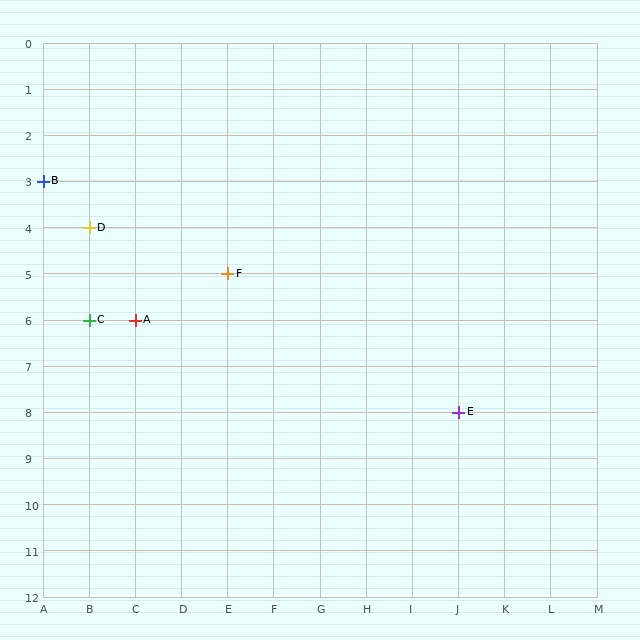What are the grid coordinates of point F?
Point F is at grid coordinates (E, 5).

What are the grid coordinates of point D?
Point D is at grid coordinates (B, 4).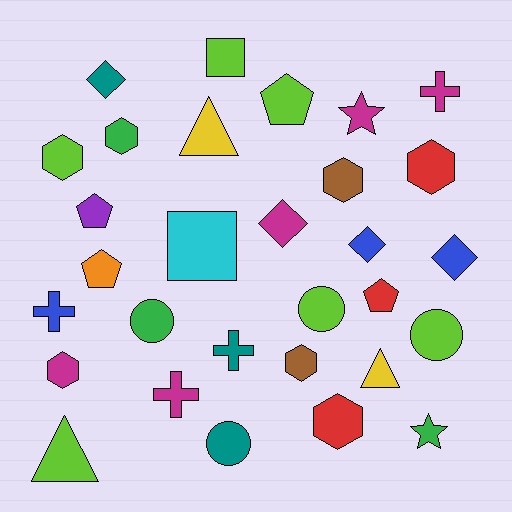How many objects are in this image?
There are 30 objects.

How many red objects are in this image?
There are 3 red objects.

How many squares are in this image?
There are 2 squares.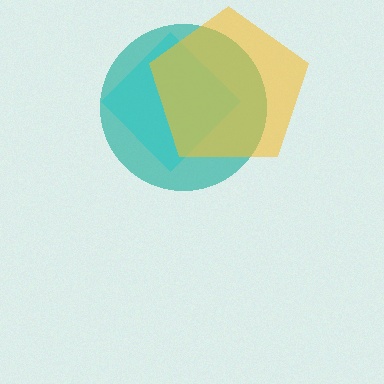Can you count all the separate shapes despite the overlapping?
Yes, there are 3 separate shapes.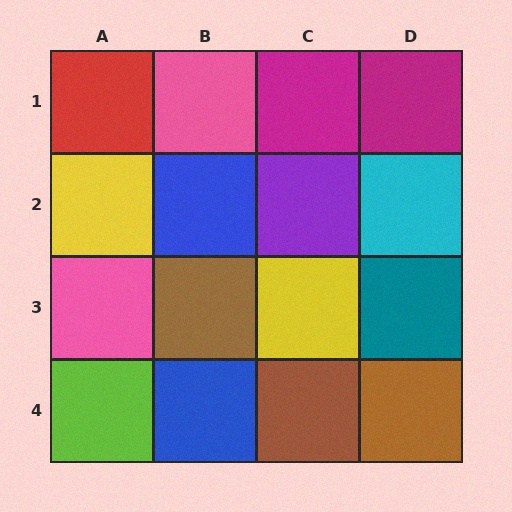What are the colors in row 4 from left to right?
Lime, blue, brown, brown.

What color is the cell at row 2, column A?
Yellow.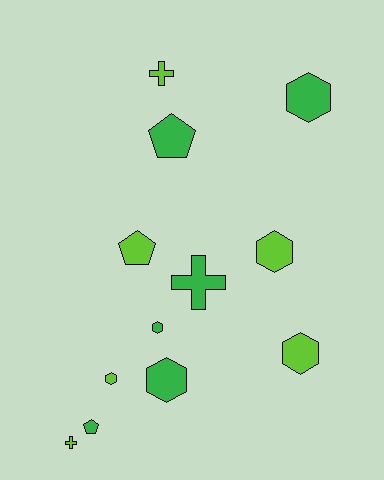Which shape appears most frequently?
Hexagon, with 6 objects.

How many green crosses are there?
There is 1 green cross.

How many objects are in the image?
There are 12 objects.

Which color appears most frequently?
Lime, with 6 objects.